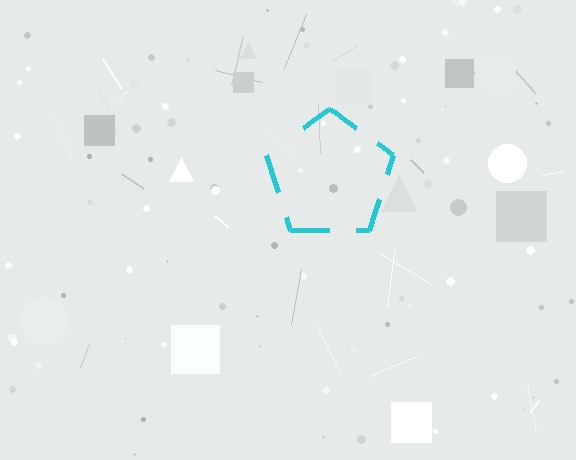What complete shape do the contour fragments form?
The contour fragments form a pentagon.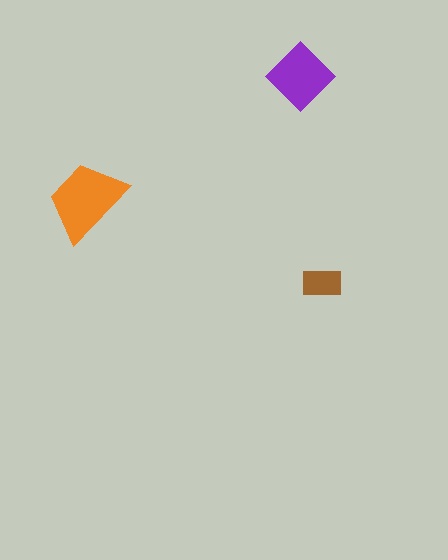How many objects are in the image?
There are 3 objects in the image.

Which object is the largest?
The orange trapezoid.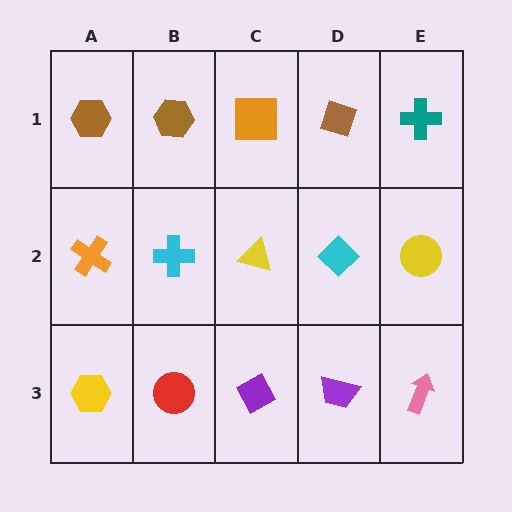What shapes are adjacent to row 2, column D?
A brown diamond (row 1, column D), a purple trapezoid (row 3, column D), a yellow triangle (row 2, column C), a yellow circle (row 2, column E).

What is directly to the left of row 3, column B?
A yellow hexagon.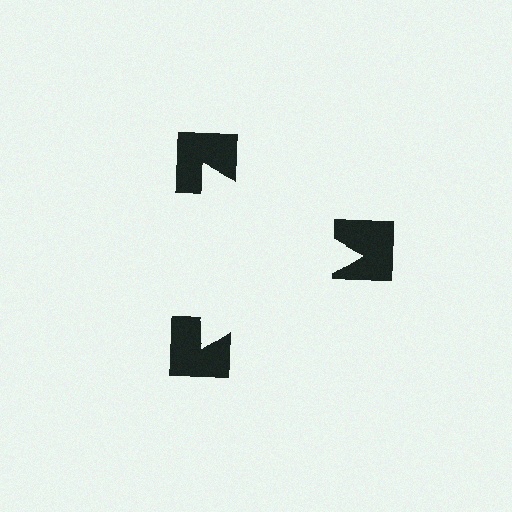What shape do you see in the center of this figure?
An illusory triangle — its edges are inferred from the aligned wedge cuts in the notched squares, not physically drawn.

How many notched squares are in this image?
There are 3 — one at each vertex of the illusory triangle.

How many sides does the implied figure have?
3 sides.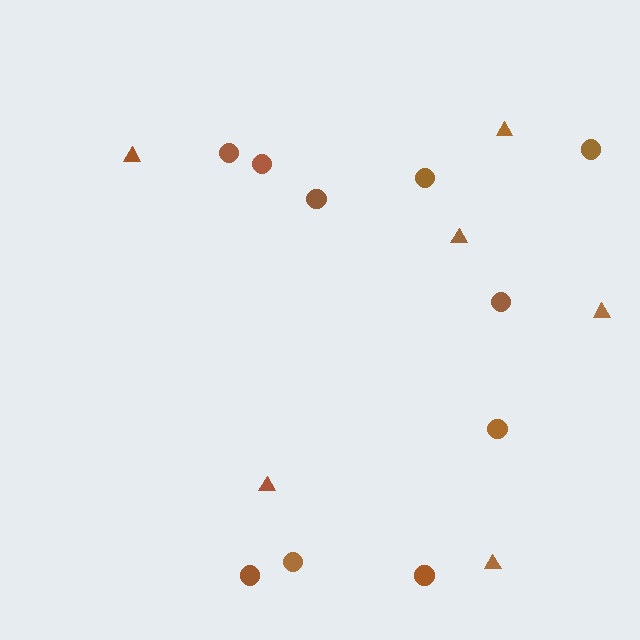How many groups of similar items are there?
There are 2 groups: one group of circles (10) and one group of triangles (6).